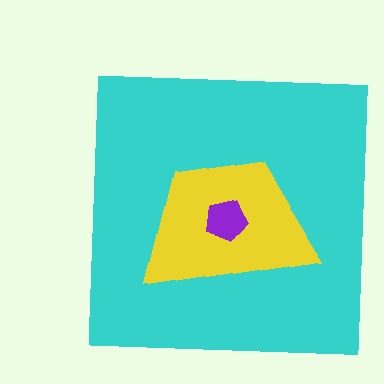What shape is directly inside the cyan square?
The yellow trapezoid.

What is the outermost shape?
The cyan square.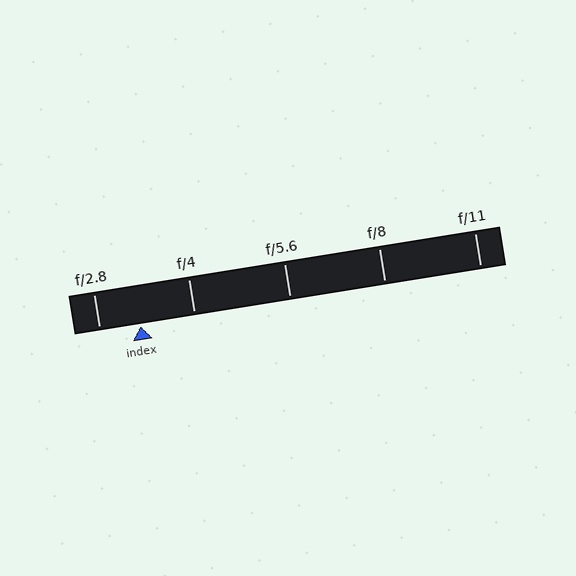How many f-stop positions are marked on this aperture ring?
There are 5 f-stop positions marked.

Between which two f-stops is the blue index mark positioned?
The index mark is between f/2.8 and f/4.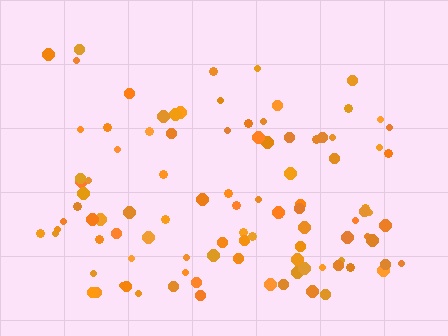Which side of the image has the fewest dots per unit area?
The top.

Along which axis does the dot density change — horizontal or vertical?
Vertical.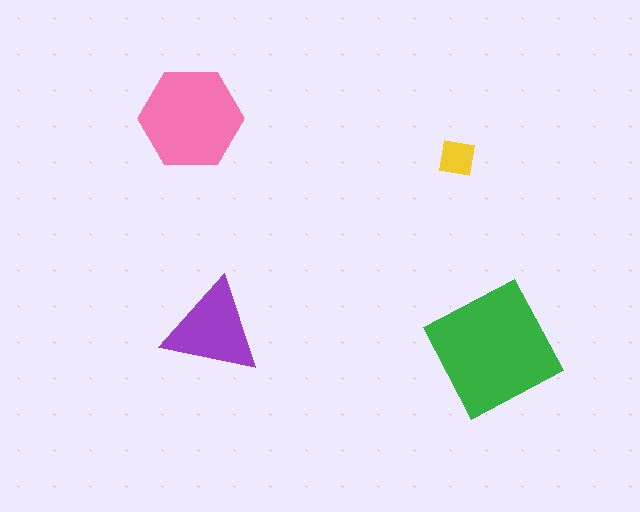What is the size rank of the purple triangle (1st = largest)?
3rd.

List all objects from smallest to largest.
The yellow square, the purple triangle, the pink hexagon, the green square.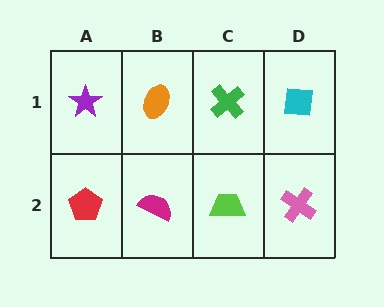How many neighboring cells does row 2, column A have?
2.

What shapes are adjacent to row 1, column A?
A red pentagon (row 2, column A), an orange ellipse (row 1, column B).